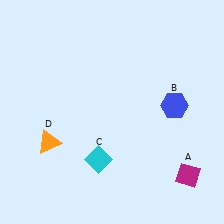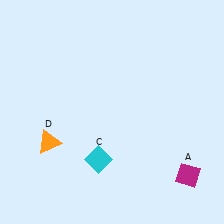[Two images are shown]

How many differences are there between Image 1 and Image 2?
There is 1 difference between the two images.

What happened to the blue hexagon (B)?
The blue hexagon (B) was removed in Image 2. It was in the top-right area of Image 1.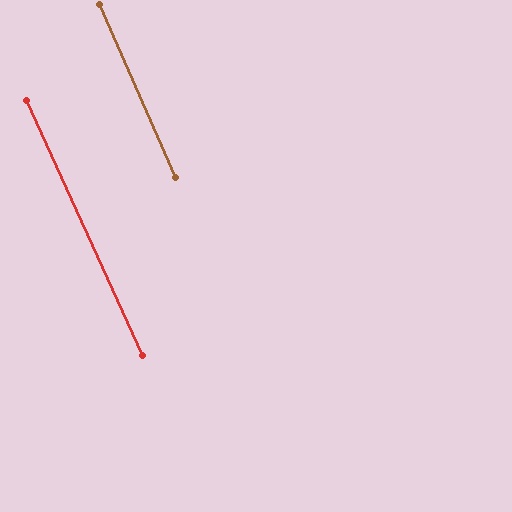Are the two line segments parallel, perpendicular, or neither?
Parallel — their directions differ by only 0.8°.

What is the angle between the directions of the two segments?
Approximately 1 degree.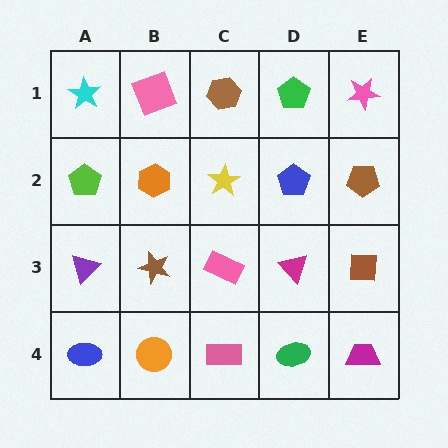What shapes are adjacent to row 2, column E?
A pink star (row 1, column E), a brown square (row 3, column E), a blue pentagon (row 2, column D).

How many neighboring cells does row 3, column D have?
4.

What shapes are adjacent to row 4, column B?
A brown star (row 3, column B), a blue ellipse (row 4, column A), a pink rectangle (row 4, column C).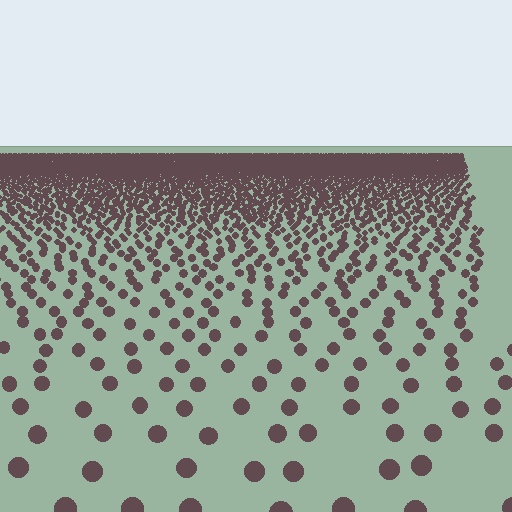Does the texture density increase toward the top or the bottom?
Density increases toward the top.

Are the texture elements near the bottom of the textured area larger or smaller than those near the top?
Larger. Near the bottom, elements are closer to the viewer and appear at a bigger on-screen size.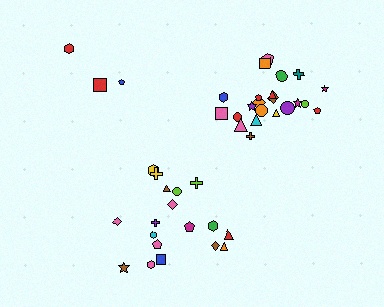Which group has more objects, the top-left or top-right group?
The top-right group.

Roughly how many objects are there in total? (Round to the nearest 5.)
Roughly 45 objects in total.